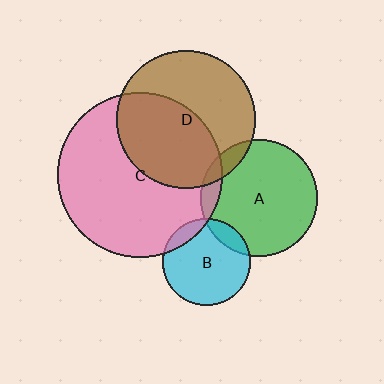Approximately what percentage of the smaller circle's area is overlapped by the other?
Approximately 50%.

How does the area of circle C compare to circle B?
Approximately 3.5 times.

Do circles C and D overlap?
Yes.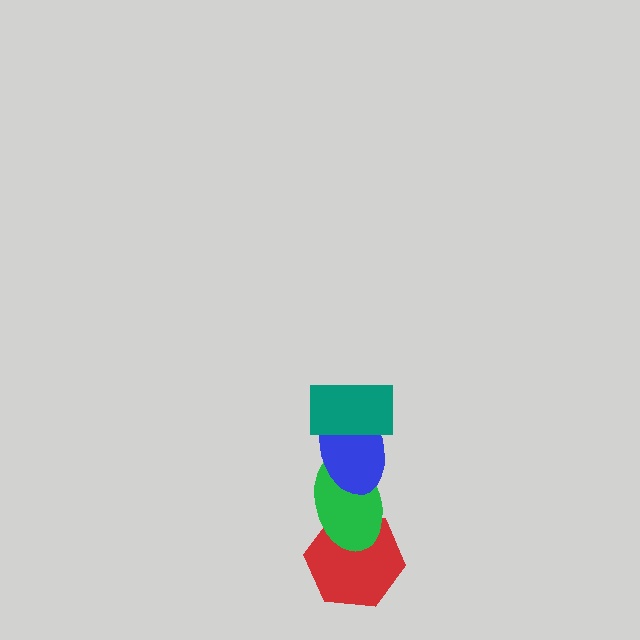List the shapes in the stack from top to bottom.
From top to bottom: the teal rectangle, the blue ellipse, the green ellipse, the red hexagon.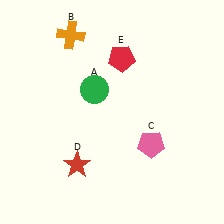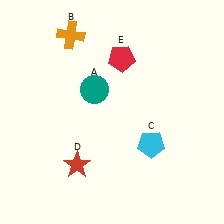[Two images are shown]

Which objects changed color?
A changed from green to teal. C changed from pink to cyan.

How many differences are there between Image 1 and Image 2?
There are 2 differences between the two images.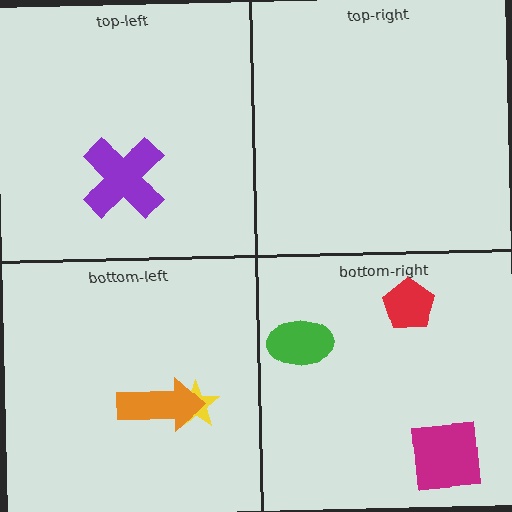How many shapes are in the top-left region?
1.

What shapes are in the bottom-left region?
The yellow star, the orange arrow.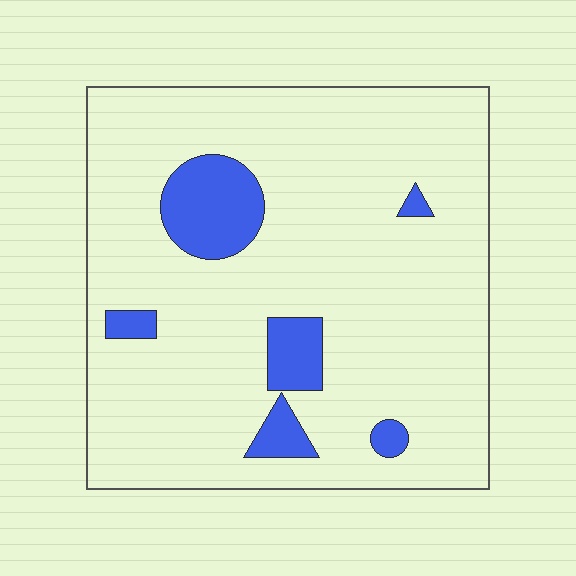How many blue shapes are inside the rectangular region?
6.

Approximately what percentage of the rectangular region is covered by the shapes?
Approximately 10%.